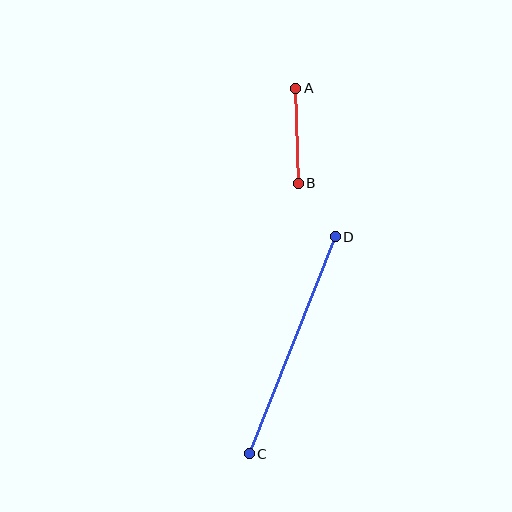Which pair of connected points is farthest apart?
Points C and D are farthest apart.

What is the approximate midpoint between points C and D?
The midpoint is at approximately (292, 345) pixels.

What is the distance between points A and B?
The distance is approximately 95 pixels.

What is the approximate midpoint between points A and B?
The midpoint is at approximately (297, 136) pixels.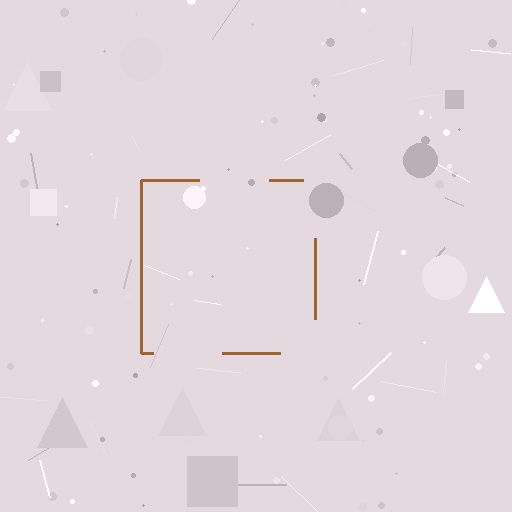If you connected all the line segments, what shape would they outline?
They would outline a square.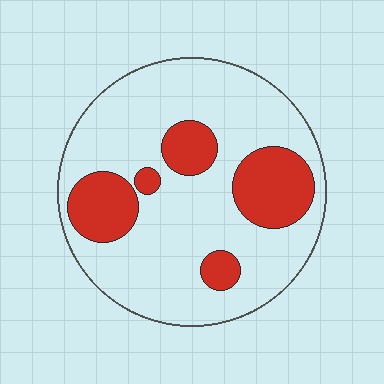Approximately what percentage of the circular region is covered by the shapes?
Approximately 25%.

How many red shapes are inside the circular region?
5.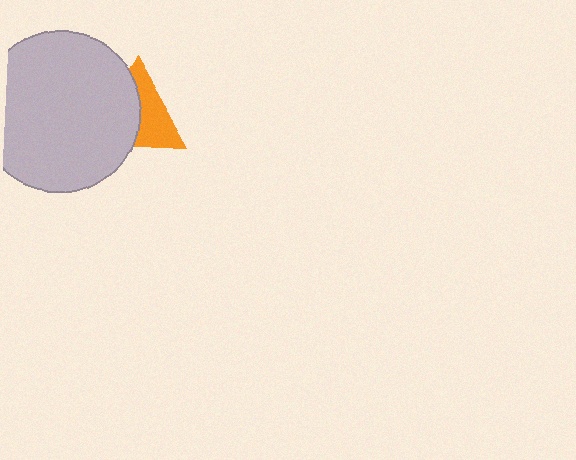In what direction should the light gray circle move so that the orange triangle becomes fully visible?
The light gray circle should move left. That is the shortest direction to clear the overlap and leave the orange triangle fully visible.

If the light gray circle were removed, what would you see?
You would see the complete orange triangle.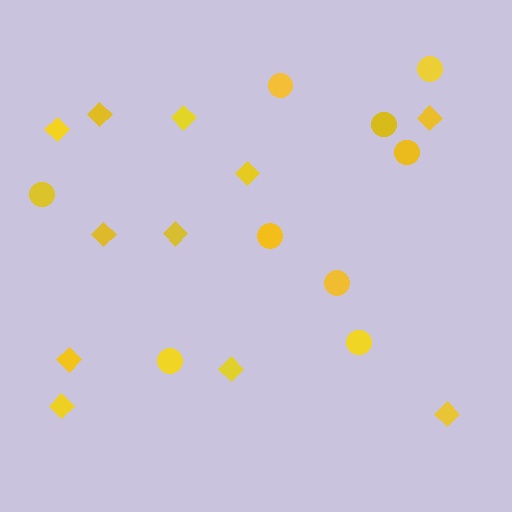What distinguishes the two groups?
There are 2 groups: one group of circles (9) and one group of diamonds (11).